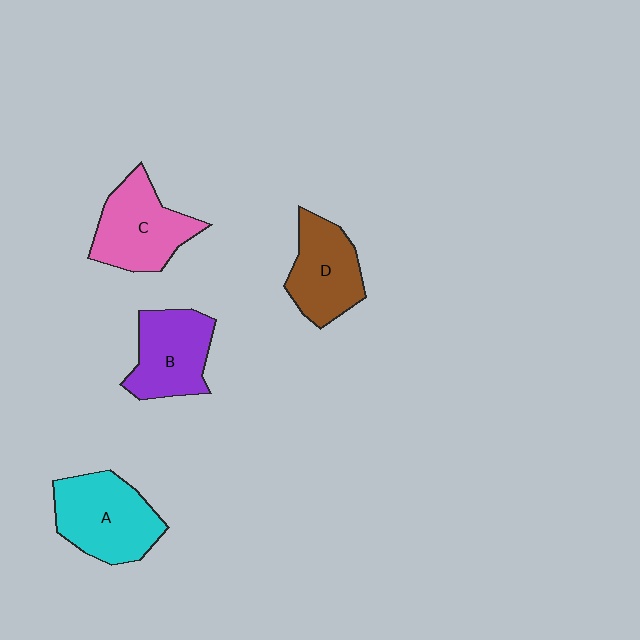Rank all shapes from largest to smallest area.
From largest to smallest: A (cyan), C (pink), B (purple), D (brown).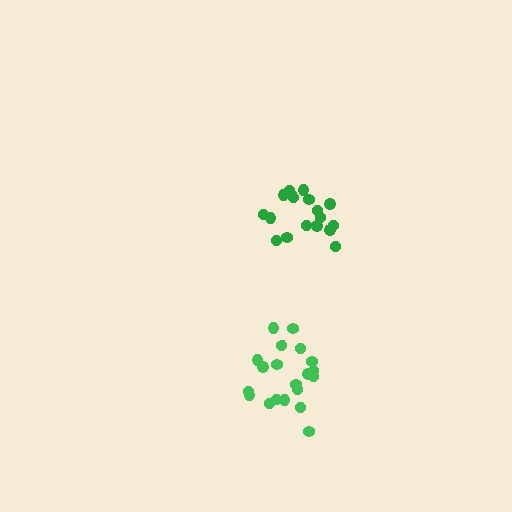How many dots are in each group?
Group 1: 20 dots, Group 2: 18 dots (38 total).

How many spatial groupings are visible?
There are 2 spatial groupings.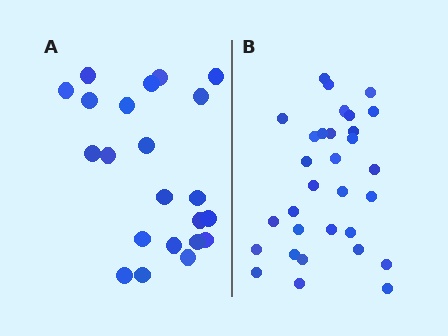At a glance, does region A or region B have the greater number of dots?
Region B (the right region) has more dots.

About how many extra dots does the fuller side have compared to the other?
Region B has roughly 8 or so more dots than region A.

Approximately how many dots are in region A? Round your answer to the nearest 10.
About 20 dots. (The exact count is 22, which rounds to 20.)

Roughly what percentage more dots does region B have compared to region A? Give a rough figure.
About 40% more.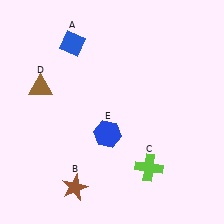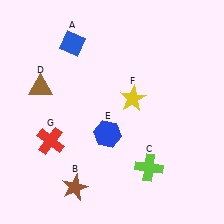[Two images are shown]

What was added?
A yellow star (F), a red cross (G) were added in Image 2.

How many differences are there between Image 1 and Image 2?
There are 2 differences between the two images.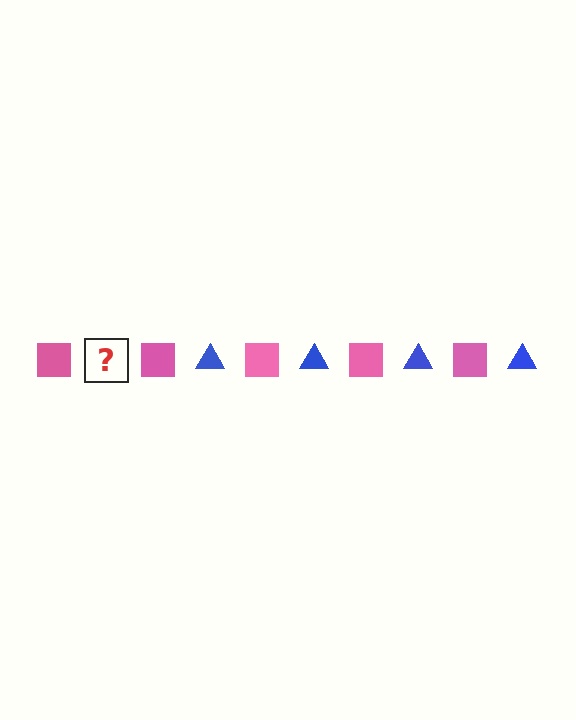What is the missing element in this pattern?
The missing element is a blue triangle.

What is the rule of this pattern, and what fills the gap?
The rule is that the pattern alternates between pink square and blue triangle. The gap should be filled with a blue triangle.